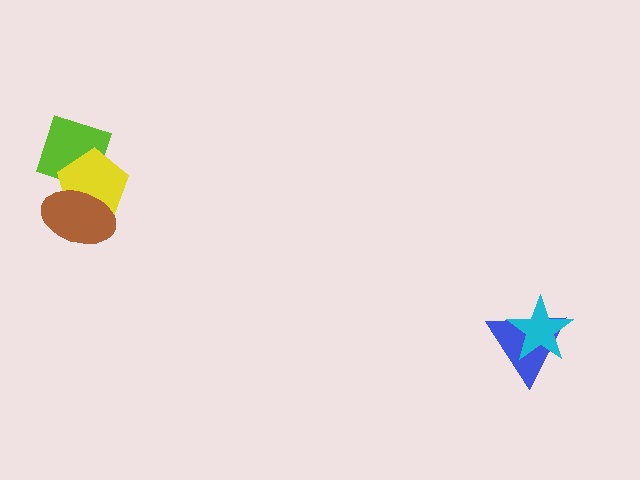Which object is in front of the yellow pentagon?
The brown ellipse is in front of the yellow pentagon.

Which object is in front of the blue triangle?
The cyan star is in front of the blue triangle.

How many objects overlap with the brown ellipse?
1 object overlaps with the brown ellipse.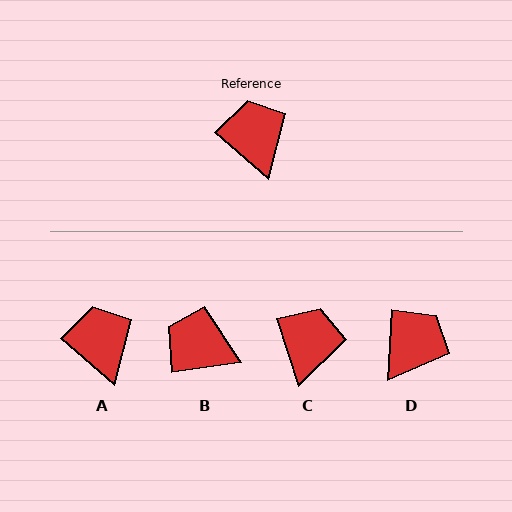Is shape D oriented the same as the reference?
No, it is off by about 52 degrees.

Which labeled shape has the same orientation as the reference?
A.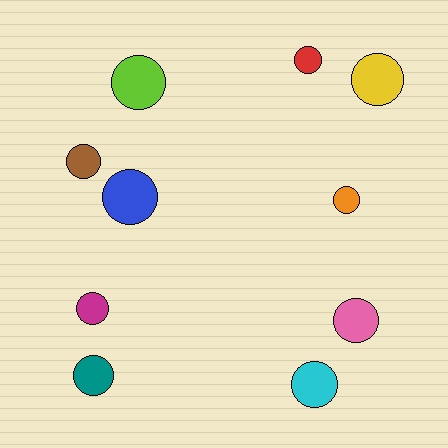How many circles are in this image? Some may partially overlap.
There are 10 circles.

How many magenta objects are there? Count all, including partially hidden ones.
There is 1 magenta object.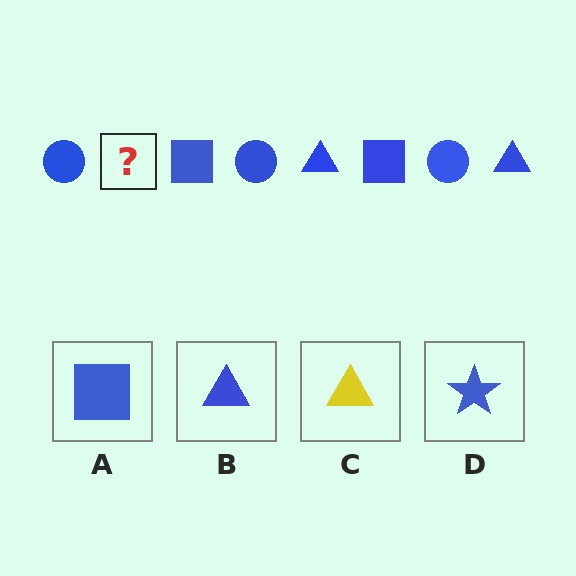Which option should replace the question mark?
Option B.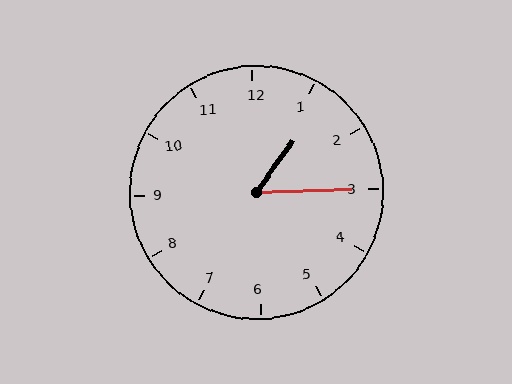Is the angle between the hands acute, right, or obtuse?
It is acute.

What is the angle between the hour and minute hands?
Approximately 52 degrees.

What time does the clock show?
1:15.